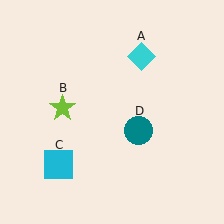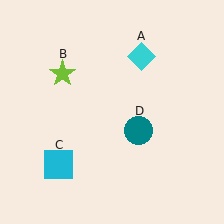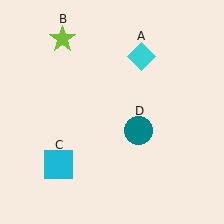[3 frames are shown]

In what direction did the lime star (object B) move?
The lime star (object B) moved up.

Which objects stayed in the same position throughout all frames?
Cyan diamond (object A) and cyan square (object C) and teal circle (object D) remained stationary.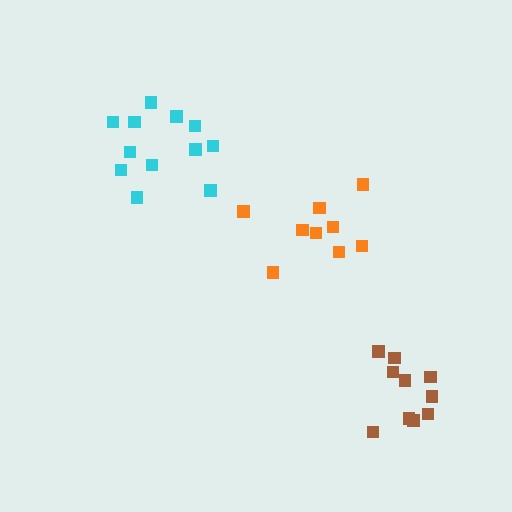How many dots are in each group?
Group 1: 9 dots, Group 2: 12 dots, Group 3: 10 dots (31 total).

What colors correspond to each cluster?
The clusters are colored: orange, cyan, brown.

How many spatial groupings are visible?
There are 3 spatial groupings.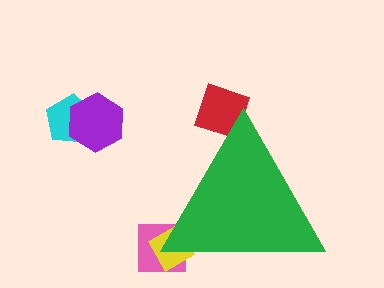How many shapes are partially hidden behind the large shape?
3 shapes are partially hidden.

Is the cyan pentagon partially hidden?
No, the cyan pentagon is fully visible.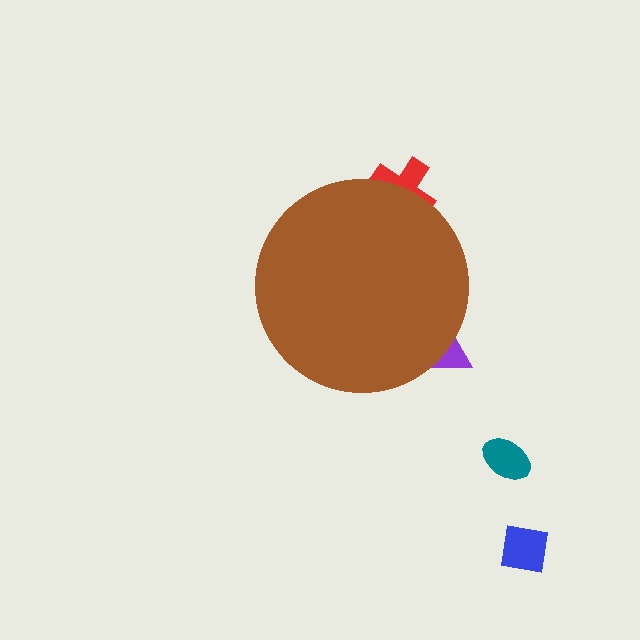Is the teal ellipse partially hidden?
No, the teal ellipse is fully visible.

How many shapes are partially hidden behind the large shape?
2 shapes are partially hidden.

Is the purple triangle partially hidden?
Yes, the purple triangle is partially hidden behind the brown circle.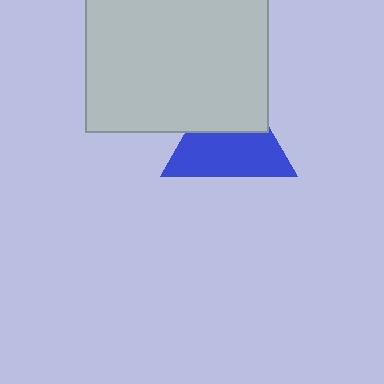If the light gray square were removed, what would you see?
You would see the complete blue triangle.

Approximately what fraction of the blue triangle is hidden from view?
Roughly 40% of the blue triangle is hidden behind the light gray square.